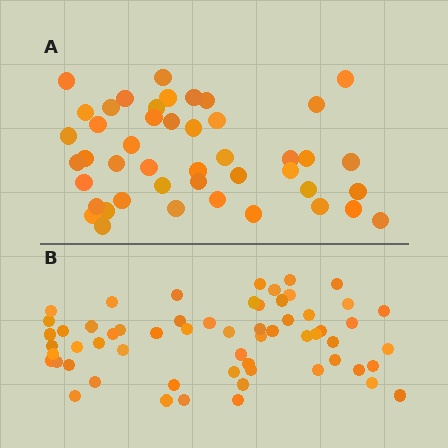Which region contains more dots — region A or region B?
Region B (the bottom region) has more dots.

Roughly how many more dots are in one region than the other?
Region B has approximately 15 more dots than region A.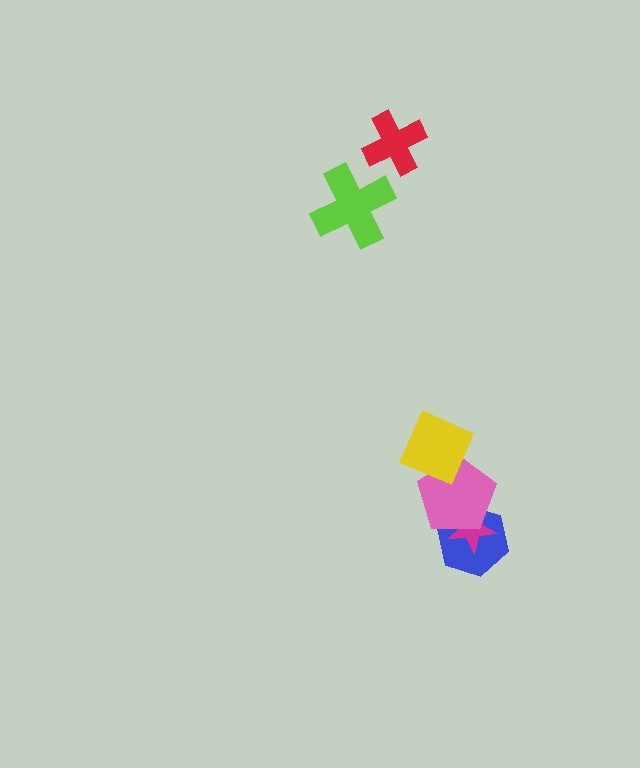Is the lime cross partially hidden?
No, no other shape covers it.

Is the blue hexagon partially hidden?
Yes, it is partially covered by another shape.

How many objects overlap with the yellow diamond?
1 object overlaps with the yellow diamond.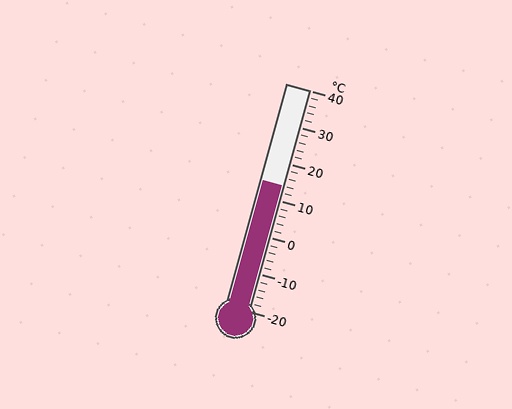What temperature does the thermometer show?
The thermometer shows approximately 14°C.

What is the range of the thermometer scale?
The thermometer scale ranges from -20°C to 40°C.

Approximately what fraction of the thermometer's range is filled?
The thermometer is filled to approximately 55% of its range.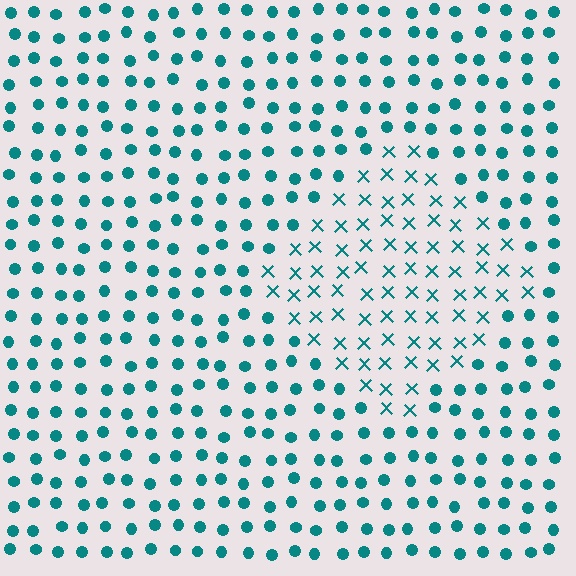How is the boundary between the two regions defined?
The boundary is defined by a change in element shape: X marks inside vs. circles outside. All elements share the same color and spacing.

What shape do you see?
I see a diamond.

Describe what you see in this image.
The image is filled with small teal elements arranged in a uniform grid. A diamond-shaped region contains X marks, while the surrounding area contains circles. The boundary is defined purely by the change in element shape.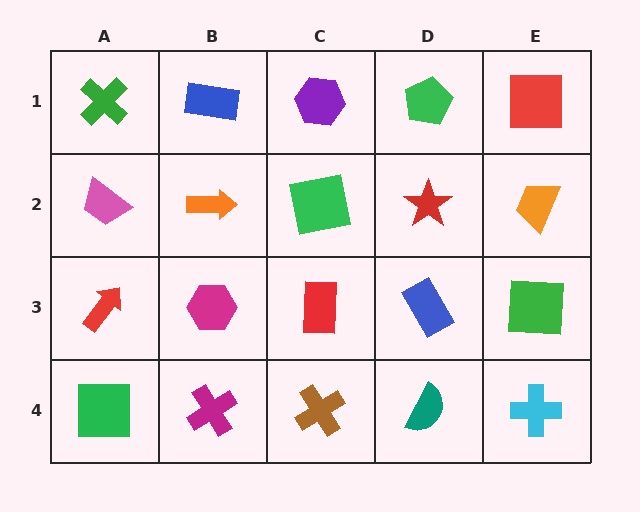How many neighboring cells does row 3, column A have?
3.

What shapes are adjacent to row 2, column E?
A red square (row 1, column E), a green square (row 3, column E), a red star (row 2, column D).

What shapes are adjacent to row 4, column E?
A green square (row 3, column E), a teal semicircle (row 4, column D).